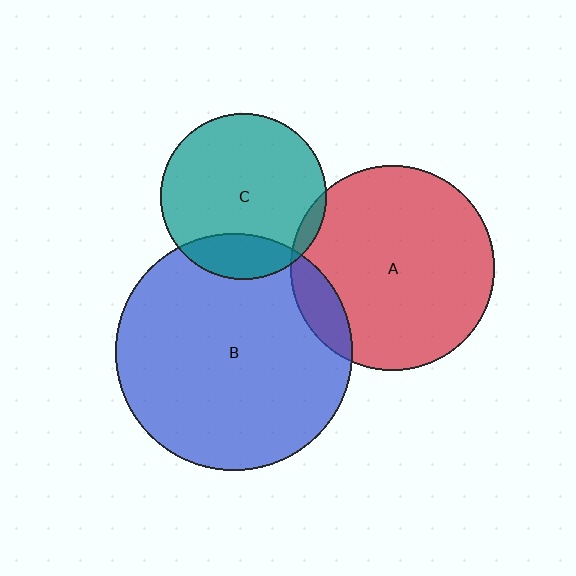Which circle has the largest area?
Circle B (blue).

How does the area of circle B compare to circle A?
Approximately 1.4 times.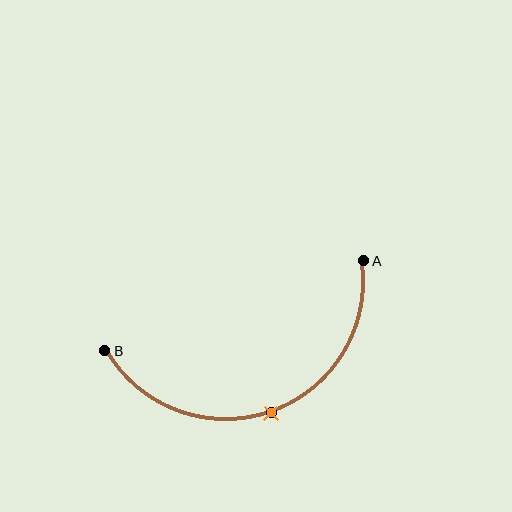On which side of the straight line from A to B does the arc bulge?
The arc bulges below the straight line connecting A and B.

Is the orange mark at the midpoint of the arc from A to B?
Yes. The orange mark lies on the arc at equal arc-length from both A and B — it is the arc midpoint.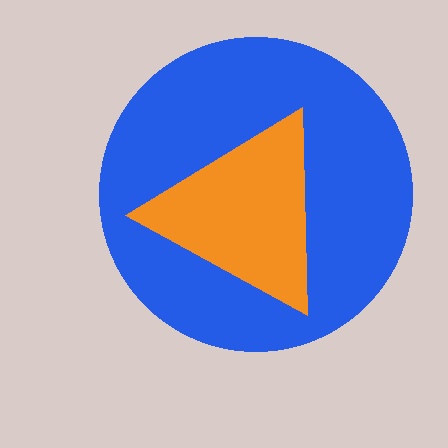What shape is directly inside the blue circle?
The orange triangle.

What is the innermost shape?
The orange triangle.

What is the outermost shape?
The blue circle.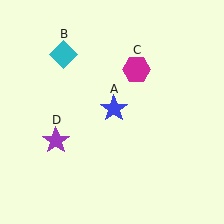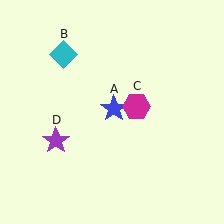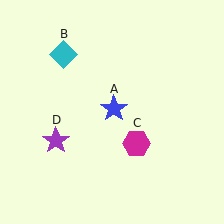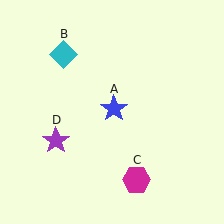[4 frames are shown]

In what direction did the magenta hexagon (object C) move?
The magenta hexagon (object C) moved down.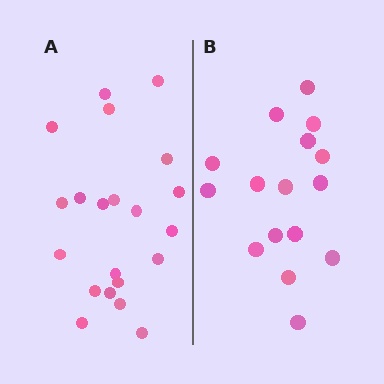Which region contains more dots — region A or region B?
Region A (the left region) has more dots.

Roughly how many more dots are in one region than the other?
Region A has about 5 more dots than region B.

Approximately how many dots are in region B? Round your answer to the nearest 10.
About 20 dots. (The exact count is 16, which rounds to 20.)